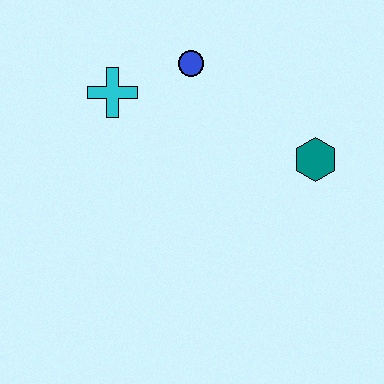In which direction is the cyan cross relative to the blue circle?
The cyan cross is to the left of the blue circle.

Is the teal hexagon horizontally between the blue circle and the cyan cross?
No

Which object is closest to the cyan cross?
The blue circle is closest to the cyan cross.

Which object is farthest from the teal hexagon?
The cyan cross is farthest from the teal hexagon.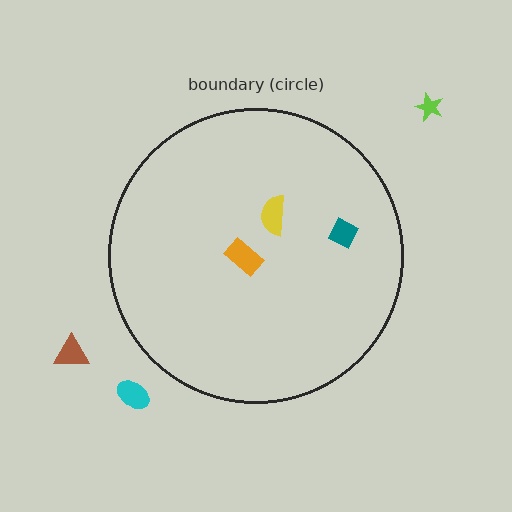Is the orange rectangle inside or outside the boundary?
Inside.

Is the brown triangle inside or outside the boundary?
Outside.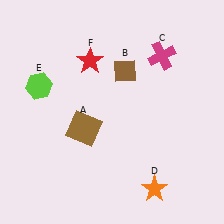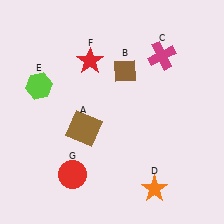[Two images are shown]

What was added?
A red circle (G) was added in Image 2.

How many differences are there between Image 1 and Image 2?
There is 1 difference between the two images.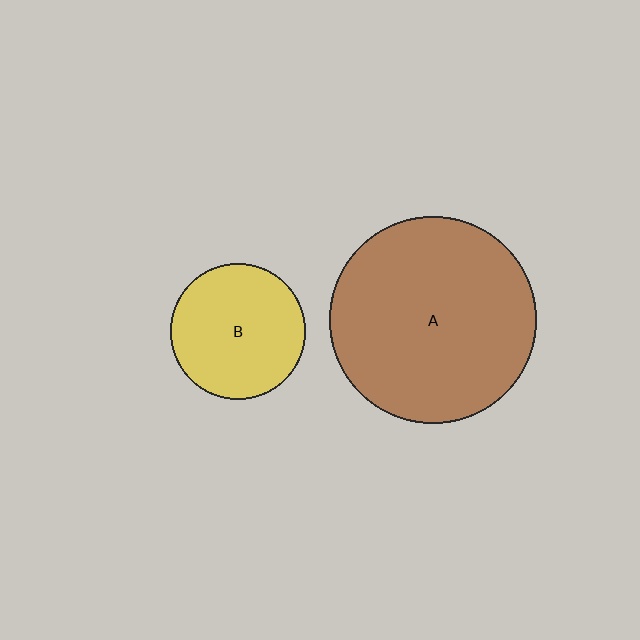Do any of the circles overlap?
No, none of the circles overlap.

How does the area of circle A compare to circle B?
Approximately 2.3 times.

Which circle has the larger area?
Circle A (brown).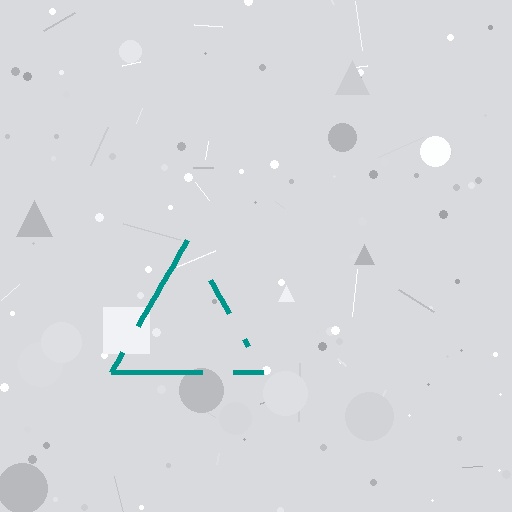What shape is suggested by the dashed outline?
The dashed outline suggests a triangle.